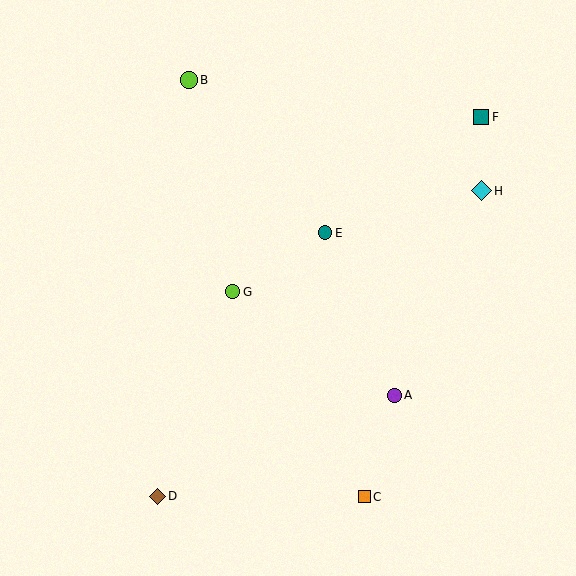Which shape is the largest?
The cyan diamond (labeled H) is the largest.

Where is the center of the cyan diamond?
The center of the cyan diamond is at (481, 191).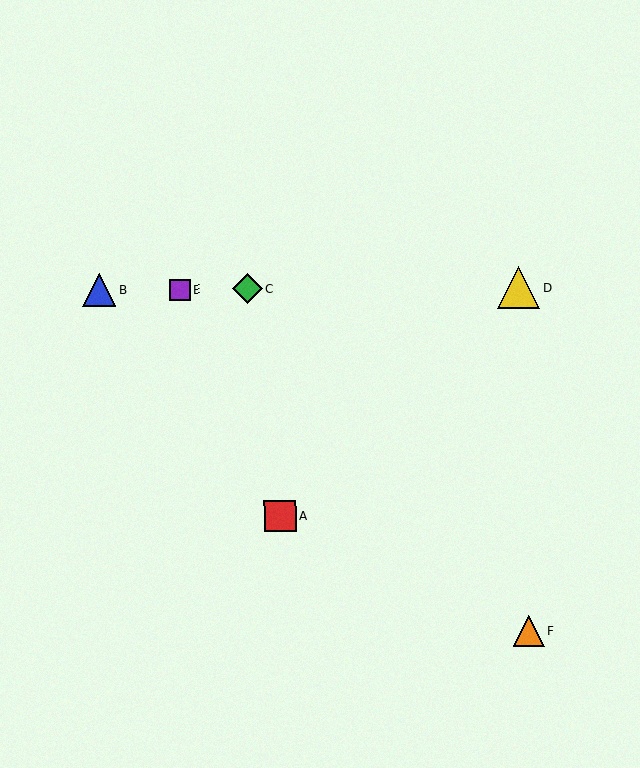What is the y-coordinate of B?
Object B is at y≈290.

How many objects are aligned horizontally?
4 objects (B, C, D, E) are aligned horizontally.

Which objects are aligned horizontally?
Objects B, C, D, E are aligned horizontally.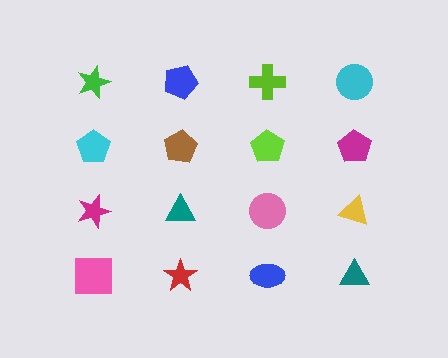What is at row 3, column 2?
A teal triangle.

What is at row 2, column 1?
A cyan pentagon.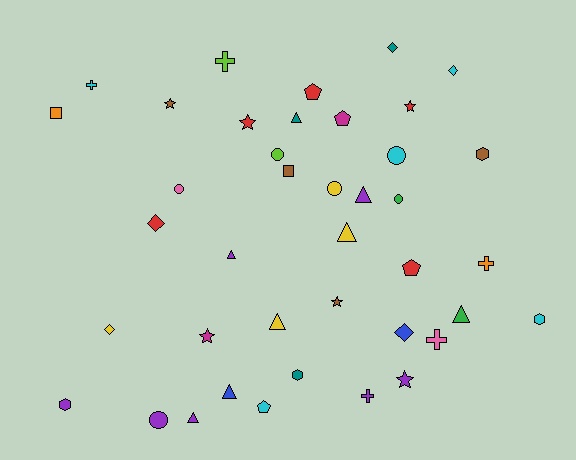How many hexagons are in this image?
There are 4 hexagons.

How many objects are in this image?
There are 40 objects.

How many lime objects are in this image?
There are 2 lime objects.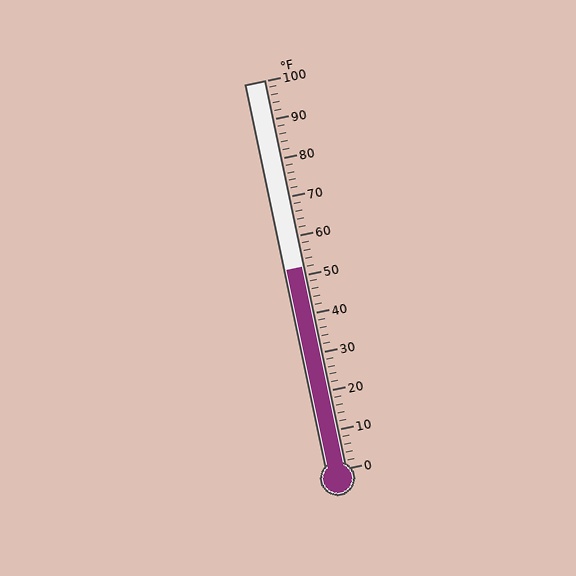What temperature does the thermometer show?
The thermometer shows approximately 52°F.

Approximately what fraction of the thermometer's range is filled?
The thermometer is filled to approximately 50% of its range.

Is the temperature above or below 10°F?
The temperature is above 10°F.